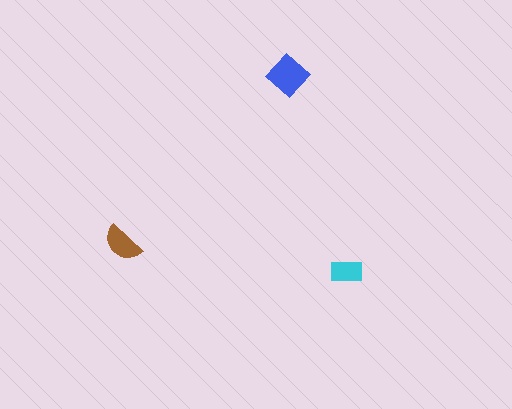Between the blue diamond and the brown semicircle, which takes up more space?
The blue diamond.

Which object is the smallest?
The cyan rectangle.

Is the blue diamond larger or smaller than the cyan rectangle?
Larger.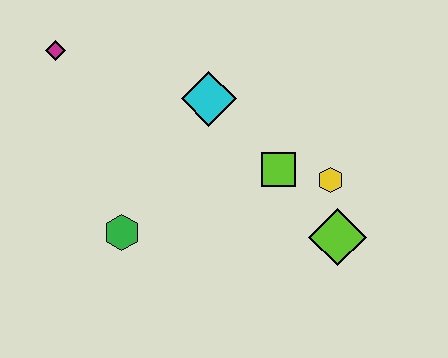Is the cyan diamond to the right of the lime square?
No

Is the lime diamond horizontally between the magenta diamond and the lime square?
No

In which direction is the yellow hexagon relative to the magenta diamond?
The yellow hexagon is to the right of the magenta diamond.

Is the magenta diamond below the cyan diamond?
No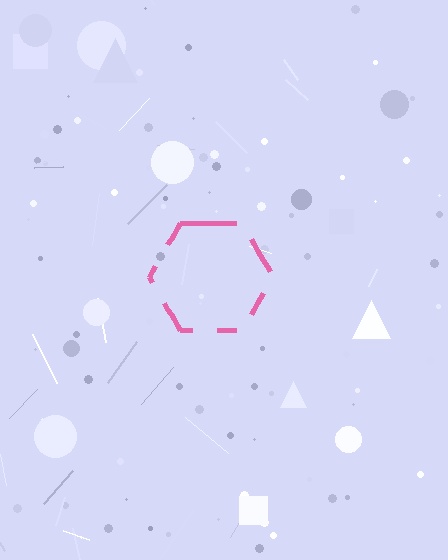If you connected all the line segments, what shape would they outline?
They would outline a hexagon.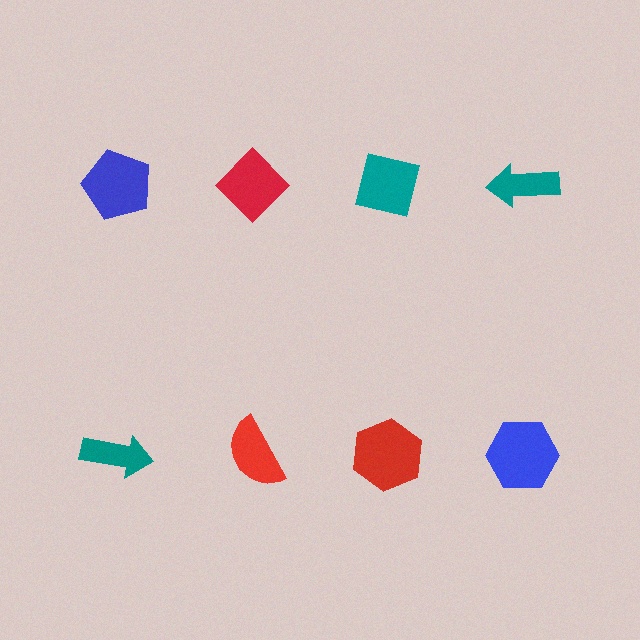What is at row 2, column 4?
A blue hexagon.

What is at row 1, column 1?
A blue pentagon.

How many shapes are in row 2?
4 shapes.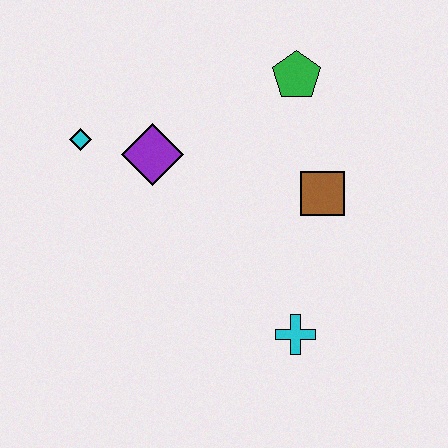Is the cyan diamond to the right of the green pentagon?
No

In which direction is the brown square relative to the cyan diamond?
The brown square is to the right of the cyan diamond.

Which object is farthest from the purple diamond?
The cyan cross is farthest from the purple diamond.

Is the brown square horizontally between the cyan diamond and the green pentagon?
No